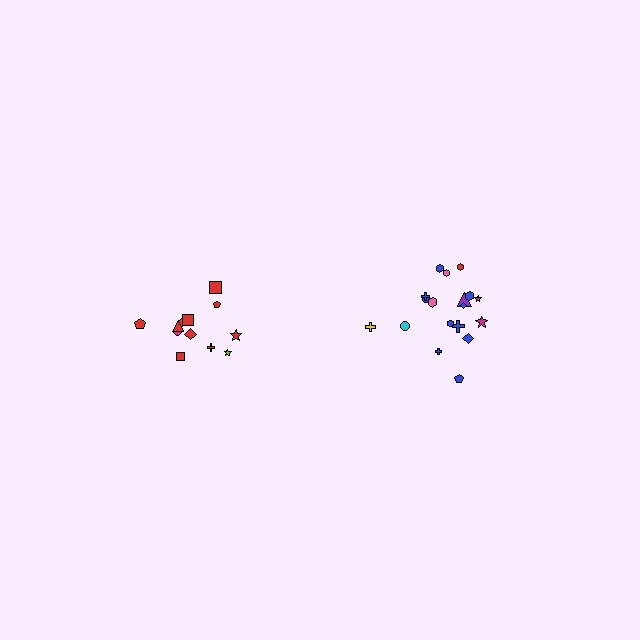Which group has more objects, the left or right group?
The right group.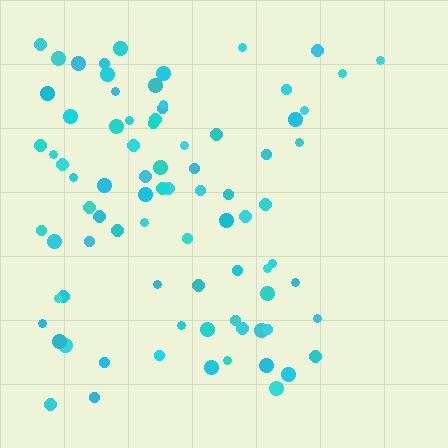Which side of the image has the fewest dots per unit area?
The right.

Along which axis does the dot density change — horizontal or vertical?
Horizontal.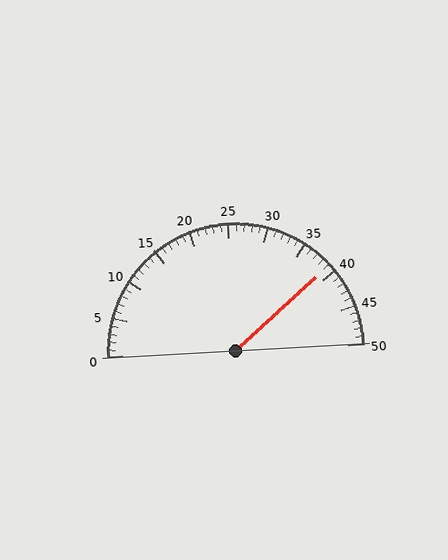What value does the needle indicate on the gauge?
The needle indicates approximately 39.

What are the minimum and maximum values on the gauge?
The gauge ranges from 0 to 50.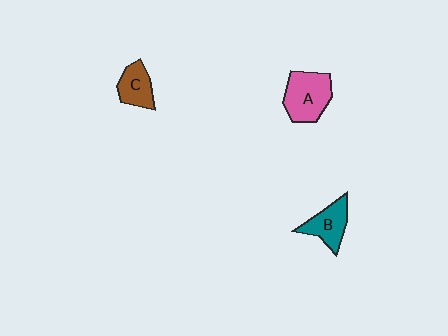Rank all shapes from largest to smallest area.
From largest to smallest: A (pink), B (teal), C (brown).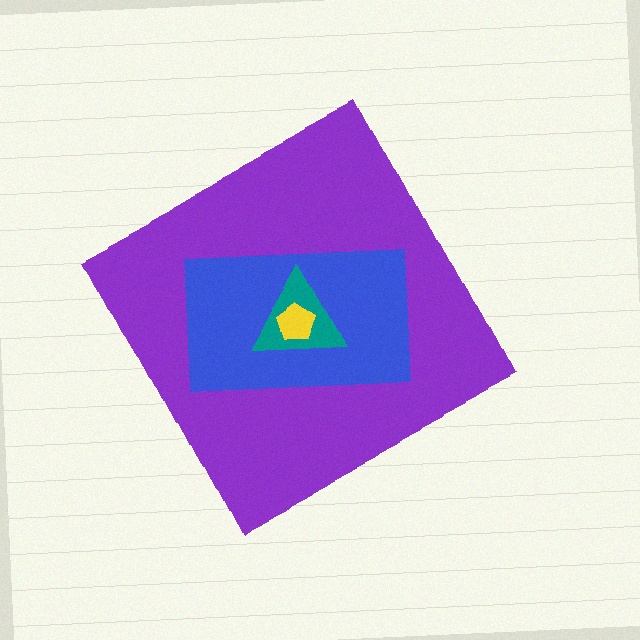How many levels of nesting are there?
4.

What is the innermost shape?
The yellow pentagon.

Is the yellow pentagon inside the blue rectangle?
Yes.